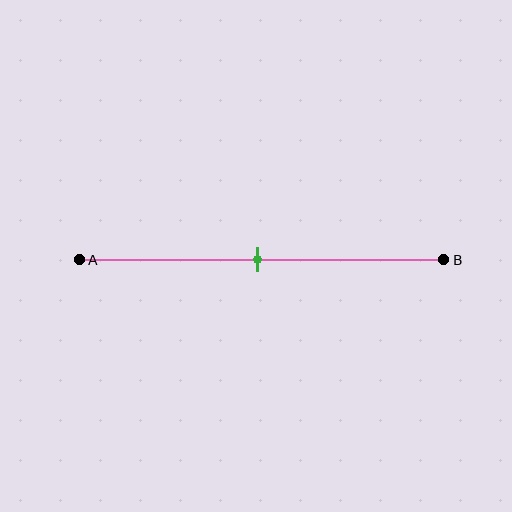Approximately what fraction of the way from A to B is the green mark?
The green mark is approximately 50% of the way from A to B.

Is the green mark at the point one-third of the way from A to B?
No, the mark is at about 50% from A, not at the 33% one-third point.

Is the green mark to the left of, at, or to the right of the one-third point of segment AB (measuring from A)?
The green mark is to the right of the one-third point of segment AB.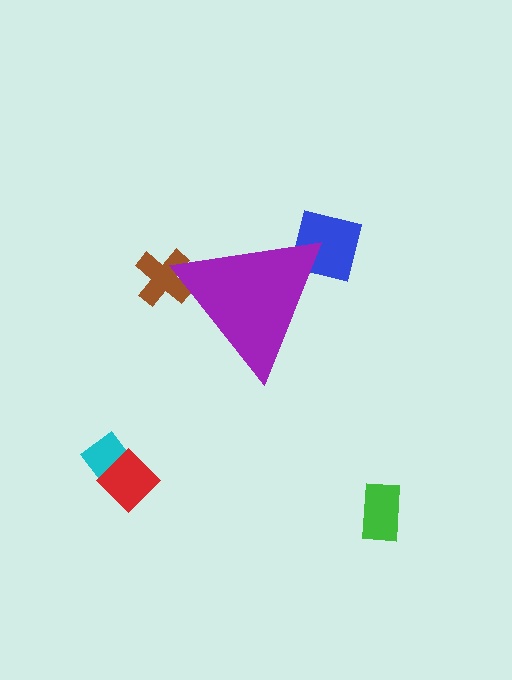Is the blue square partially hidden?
Yes, the blue square is partially hidden behind the purple triangle.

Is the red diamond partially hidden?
No, the red diamond is fully visible.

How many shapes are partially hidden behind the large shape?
2 shapes are partially hidden.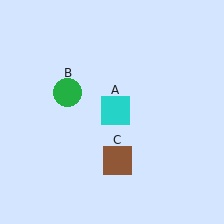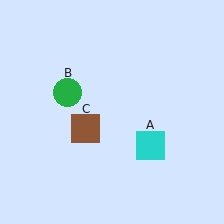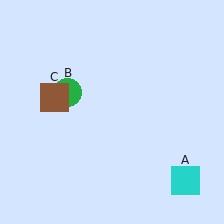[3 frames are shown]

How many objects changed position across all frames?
2 objects changed position: cyan square (object A), brown square (object C).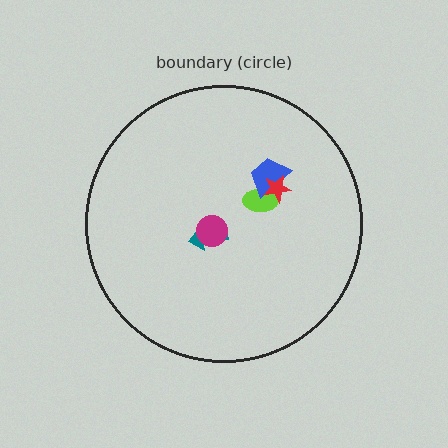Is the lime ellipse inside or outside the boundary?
Inside.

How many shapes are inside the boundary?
5 inside, 0 outside.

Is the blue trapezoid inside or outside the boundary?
Inside.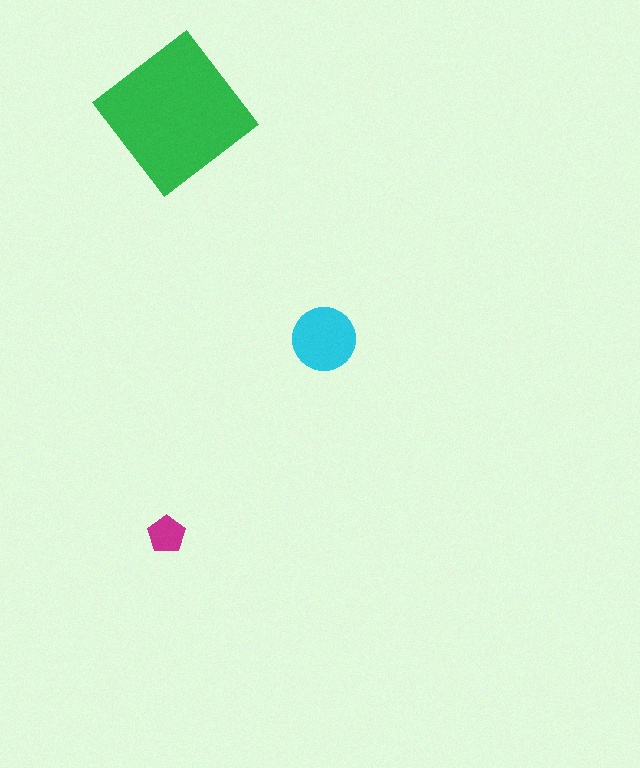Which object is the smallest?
The magenta pentagon.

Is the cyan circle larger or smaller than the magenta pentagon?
Larger.